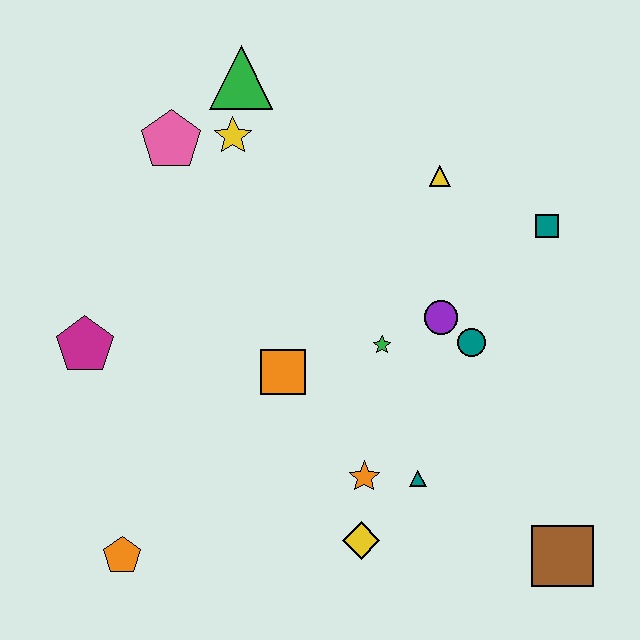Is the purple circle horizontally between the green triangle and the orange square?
No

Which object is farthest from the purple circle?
The orange pentagon is farthest from the purple circle.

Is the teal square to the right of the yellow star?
Yes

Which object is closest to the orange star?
The teal triangle is closest to the orange star.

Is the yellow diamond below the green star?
Yes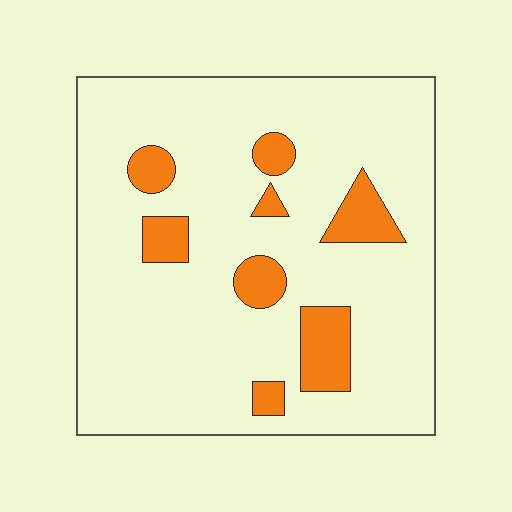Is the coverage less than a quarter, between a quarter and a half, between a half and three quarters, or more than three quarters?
Less than a quarter.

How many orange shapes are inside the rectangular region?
8.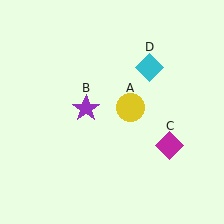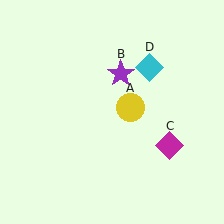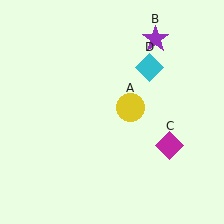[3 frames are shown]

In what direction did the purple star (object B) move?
The purple star (object B) moved up and to the right.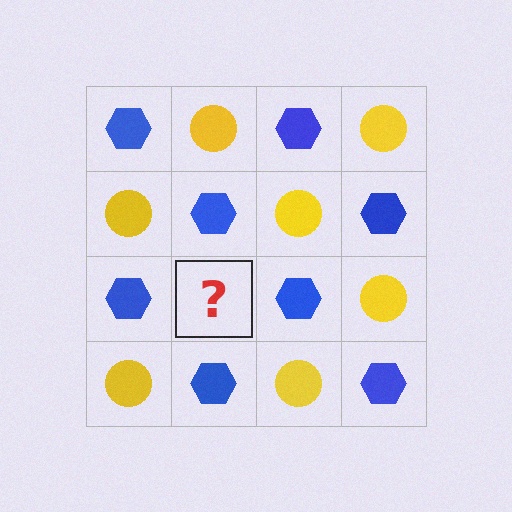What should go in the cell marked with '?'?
The missing cell should contain a yellow circle.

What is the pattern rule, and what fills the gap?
The rule is that it alternates blue hexagon and yellow circle in a checkerboard pattern. The gap should be filled with a yellow circle.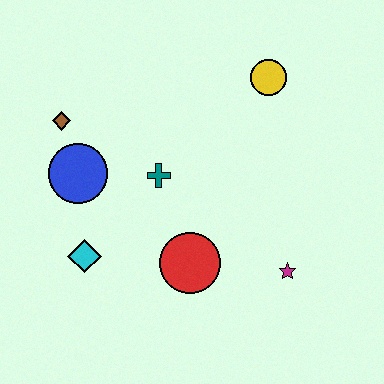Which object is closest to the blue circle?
The brown diamond is closest to the blue circle.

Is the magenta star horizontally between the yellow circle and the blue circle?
No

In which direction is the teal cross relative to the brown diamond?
The teal cross is to the right of the brown diamond.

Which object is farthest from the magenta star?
The brown diamond is farthest from the magenta star.